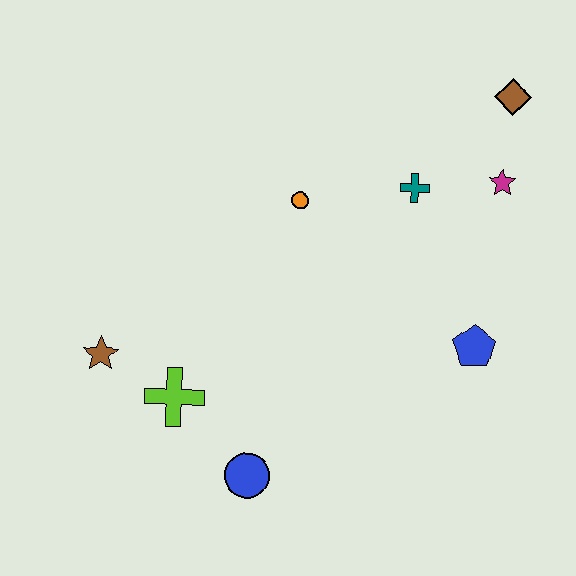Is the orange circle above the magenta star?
No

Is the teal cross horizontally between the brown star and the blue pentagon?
Yes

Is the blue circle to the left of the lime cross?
No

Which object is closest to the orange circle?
The teal cross is closest to the orange circle.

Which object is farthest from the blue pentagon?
The brown star is farthest from the blue pentagon.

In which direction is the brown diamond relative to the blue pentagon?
The brown diamond is above the blue pentagon.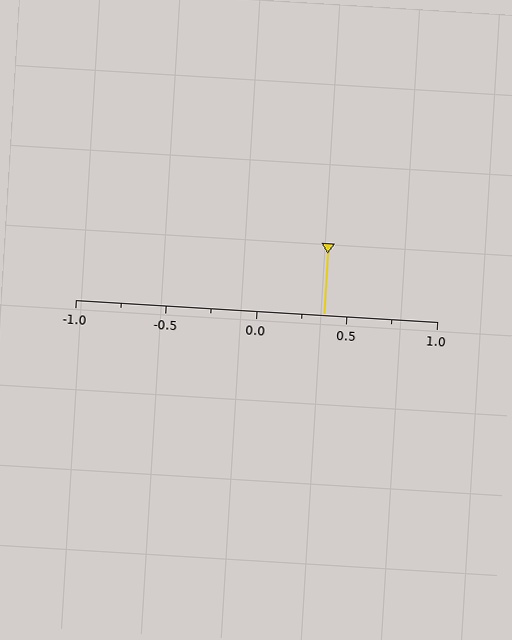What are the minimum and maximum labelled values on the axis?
The axis runs from -1.0 to 1.0.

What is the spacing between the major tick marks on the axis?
The major ticks are spaced 0.5 apart.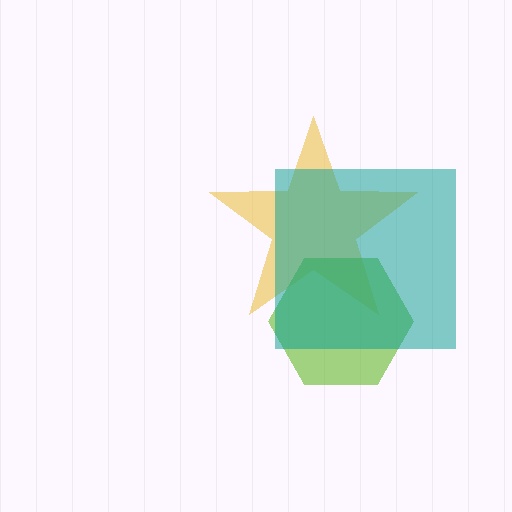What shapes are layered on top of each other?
The layered shapes are: a yellow star, a lime hexagon, a teal square.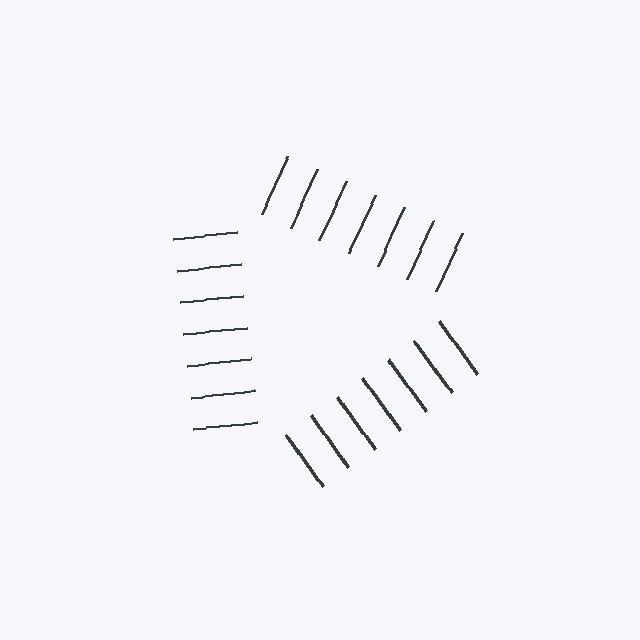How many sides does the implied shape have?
3 sides — the line-ends trace a triangle.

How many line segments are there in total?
21 — 7 along each of the 3 edges.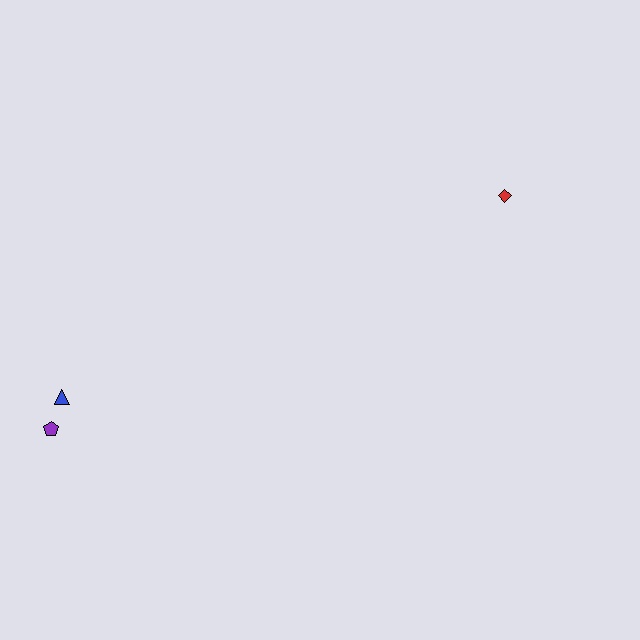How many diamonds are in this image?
There is 1 diamond.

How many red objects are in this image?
There is 1 red object.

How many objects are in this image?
There are 3 objects.